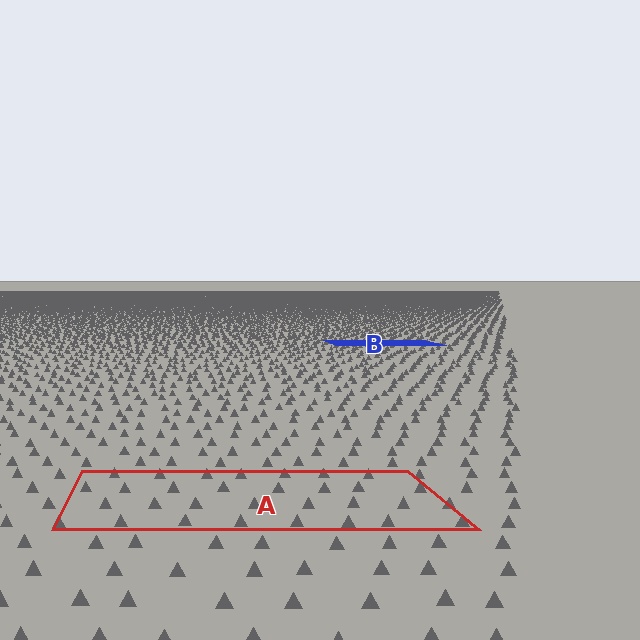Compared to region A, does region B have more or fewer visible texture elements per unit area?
Region B has more texture elements per unit area — they are packed more densely because it is farther away.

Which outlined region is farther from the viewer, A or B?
Region B is farther from the viewer — the texture elements inside it appear smaller and more densely packed.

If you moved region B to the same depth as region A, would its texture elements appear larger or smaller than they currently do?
They would appear larger. At a closer depth, the same texture elements are projected at a bigger on-screen size.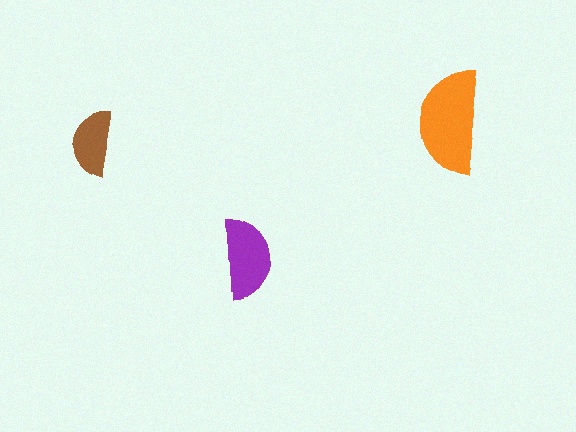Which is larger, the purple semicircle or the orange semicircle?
The orange one.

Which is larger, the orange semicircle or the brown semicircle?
The orange one.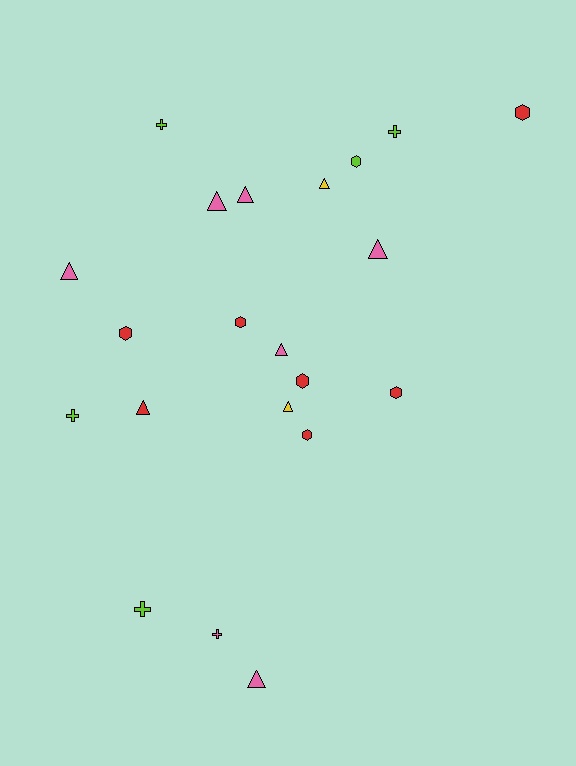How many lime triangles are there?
There are no lime triangles.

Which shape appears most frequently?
Triangle, with 9 objects.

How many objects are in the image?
There are 21 objects.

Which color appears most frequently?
Red, with 7 objects.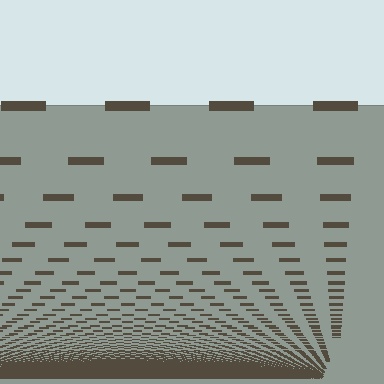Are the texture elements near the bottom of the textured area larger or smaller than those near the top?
Smaller. The gradient is inverted — elements near the bottom are smaller and denser.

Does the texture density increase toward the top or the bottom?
Density increases toward the bottom.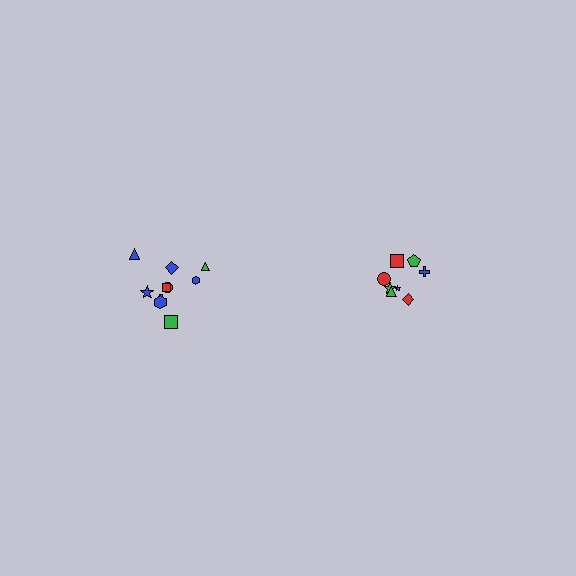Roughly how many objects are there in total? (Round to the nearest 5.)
Roughly 20 objects in total.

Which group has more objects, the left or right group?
The left group.